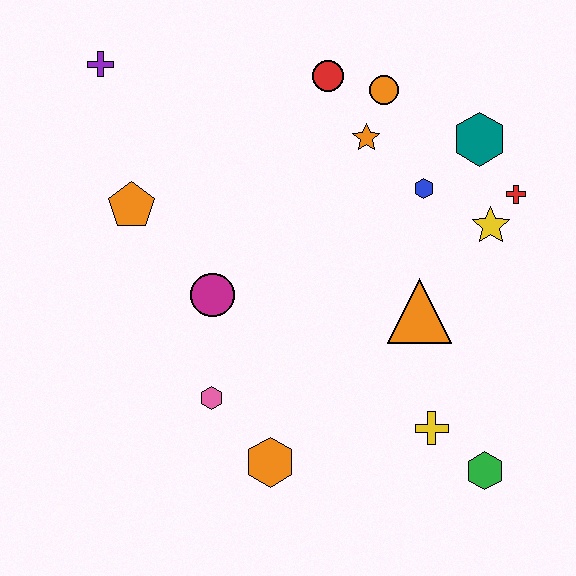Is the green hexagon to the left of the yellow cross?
No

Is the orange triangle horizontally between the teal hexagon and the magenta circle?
Yes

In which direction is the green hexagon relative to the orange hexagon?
The green hexagon is to the right of the orange hexagon.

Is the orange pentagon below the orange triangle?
No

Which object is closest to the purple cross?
The orange pentagon is closest to the purple cross.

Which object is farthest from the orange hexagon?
The purple cross is farthest from the orange hexagon.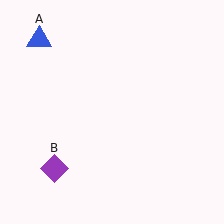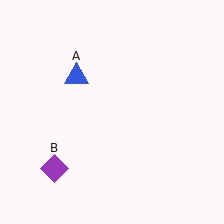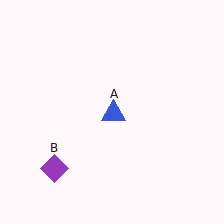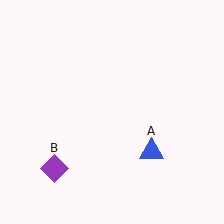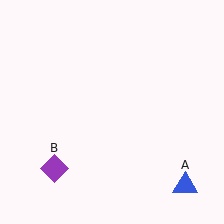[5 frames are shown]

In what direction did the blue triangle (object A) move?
The blue triangle (object A) moved down and to the right.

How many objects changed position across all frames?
1 object changed position: blue triangle (object A).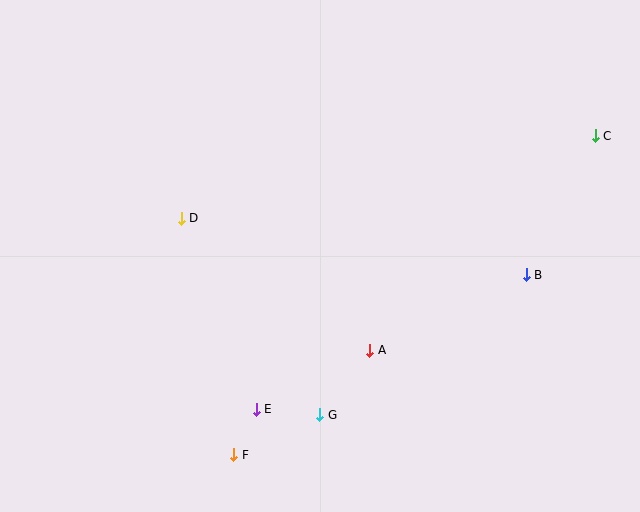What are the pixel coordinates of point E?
Point E is at (256, 409).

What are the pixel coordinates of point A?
Point A is at (370, 350).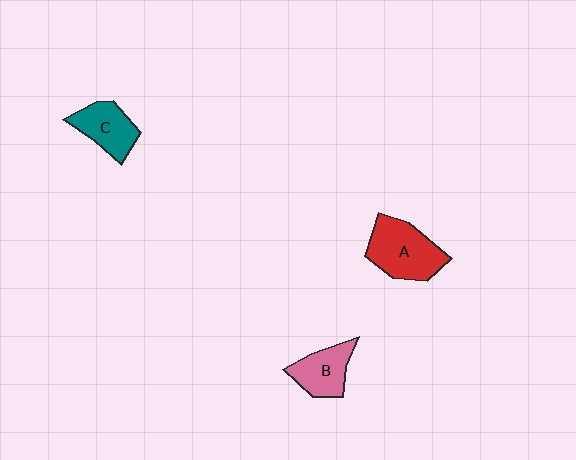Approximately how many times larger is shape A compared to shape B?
Approximately 1.5 times.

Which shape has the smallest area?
Shape C (teal).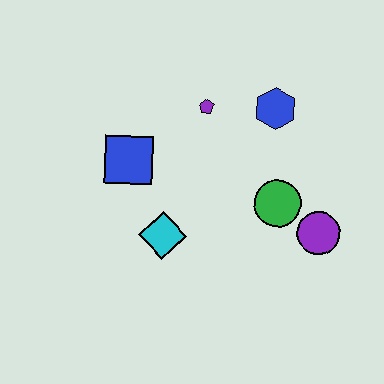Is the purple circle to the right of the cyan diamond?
Yes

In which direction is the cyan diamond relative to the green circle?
The cyan diamond is to the left of the green circle.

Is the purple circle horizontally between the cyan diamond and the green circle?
No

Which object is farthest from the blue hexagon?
The cyan diamond is farthest from the blue hexagon.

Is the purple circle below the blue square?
Yes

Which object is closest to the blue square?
The cyan diamond is closest to the blue square.